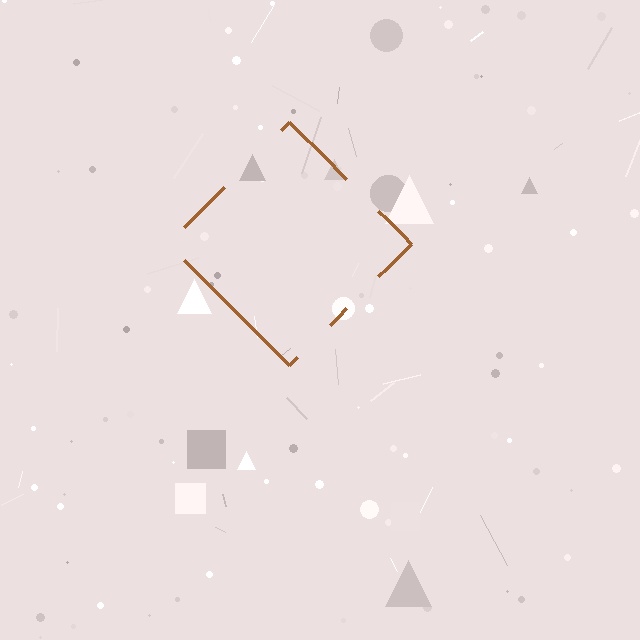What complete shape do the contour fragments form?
The contour fragments form a diamond.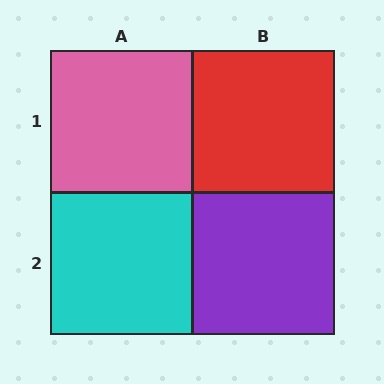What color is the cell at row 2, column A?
Cyan.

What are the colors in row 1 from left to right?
Pink, red.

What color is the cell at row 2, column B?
Purple.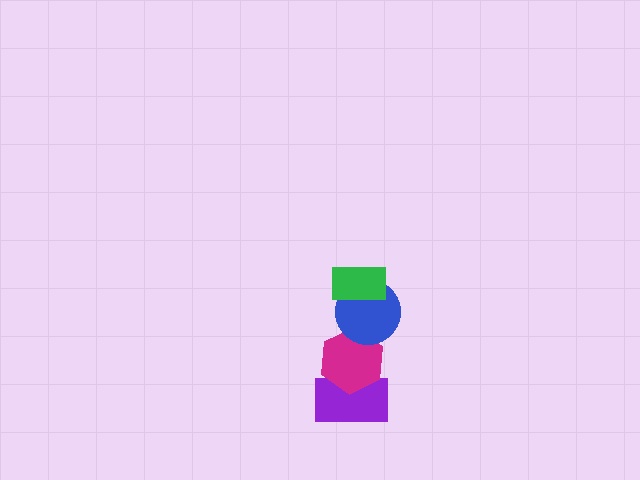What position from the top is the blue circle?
The blue circle is 2nd from the top.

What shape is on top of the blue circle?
The green rectangle is on top of the blue circle.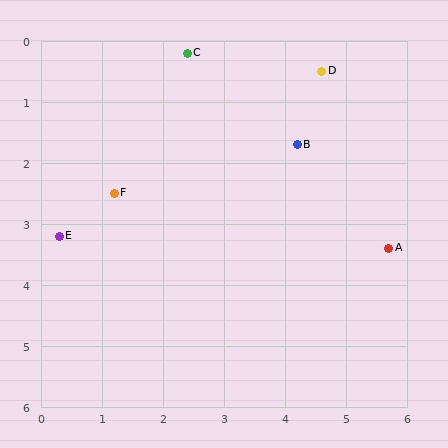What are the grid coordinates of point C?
Point C is at approximately (2.4, 0.2).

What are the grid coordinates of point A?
Point A is at approximately (5.7, 3.4).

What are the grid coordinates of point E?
Point E is at approximately (0.3, 3.2).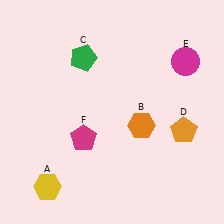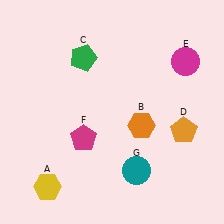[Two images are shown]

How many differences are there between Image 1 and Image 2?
There is 1 difference between the two images.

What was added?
A teal circle (G) was added in Image 2.